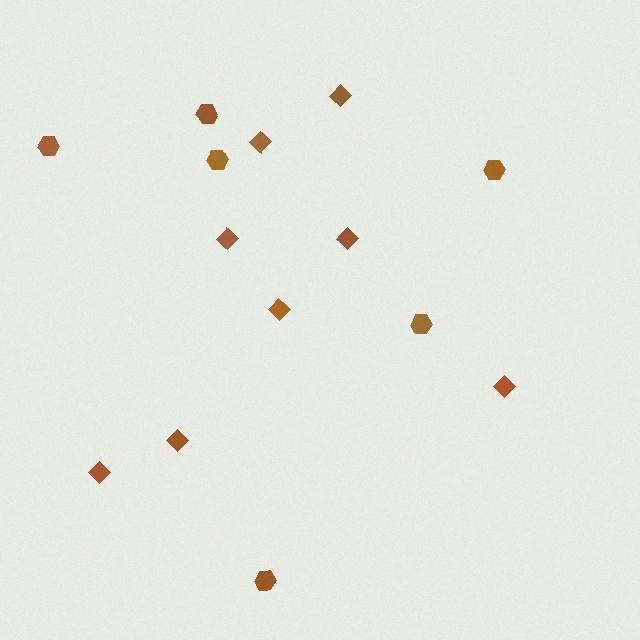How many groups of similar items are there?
There are 2 groups: one group of diamonds (8) and one group of hexagons (6).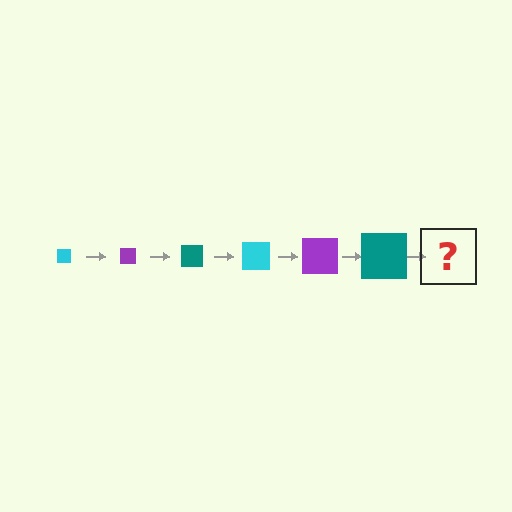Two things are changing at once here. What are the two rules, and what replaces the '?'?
The two rules are that the square grows larger each step and the color cycles through cyan, purple, and teal. The '?' should be a cyan square, larger than the previous one.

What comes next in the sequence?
The next element should be a cyan square, larger than the previous one.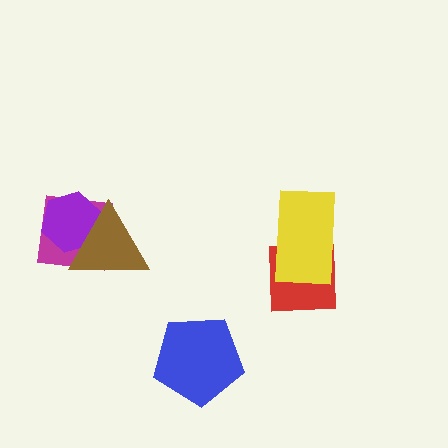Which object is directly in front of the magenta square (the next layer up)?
The purple hexagon is directly in front of the magenta square.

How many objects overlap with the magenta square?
2 objects overlap with the magenta square.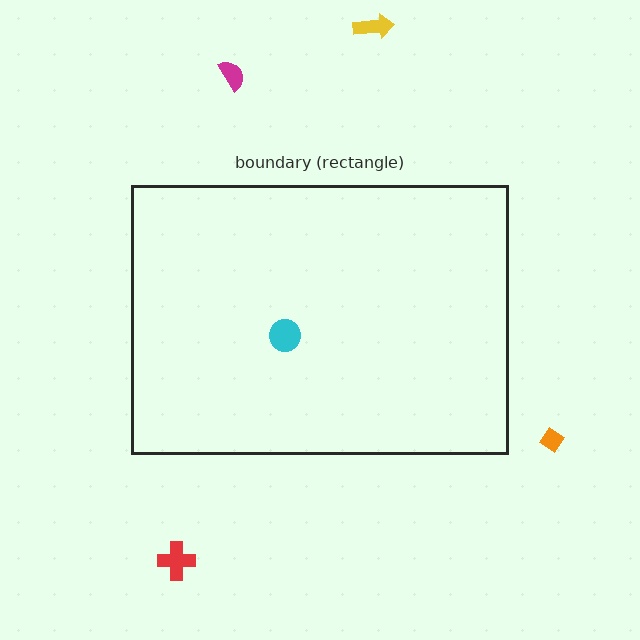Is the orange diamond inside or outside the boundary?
Outside.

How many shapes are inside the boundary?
1 inside, 4 outside.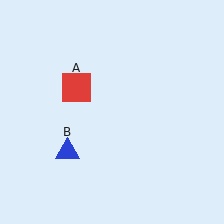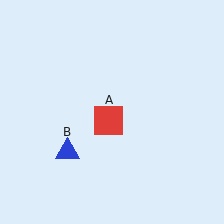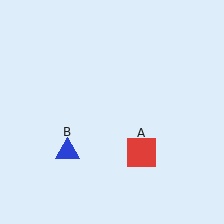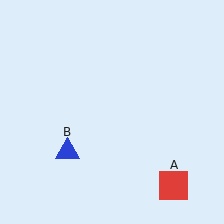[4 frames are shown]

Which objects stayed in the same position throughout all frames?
Blue triangle (object B) remained stationary.